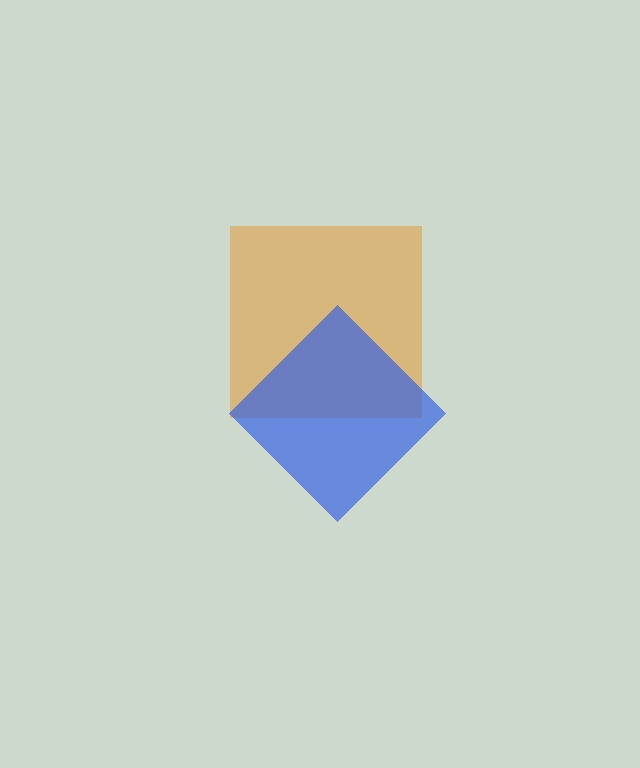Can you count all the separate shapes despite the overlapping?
Yes, there are 2 separate shapes.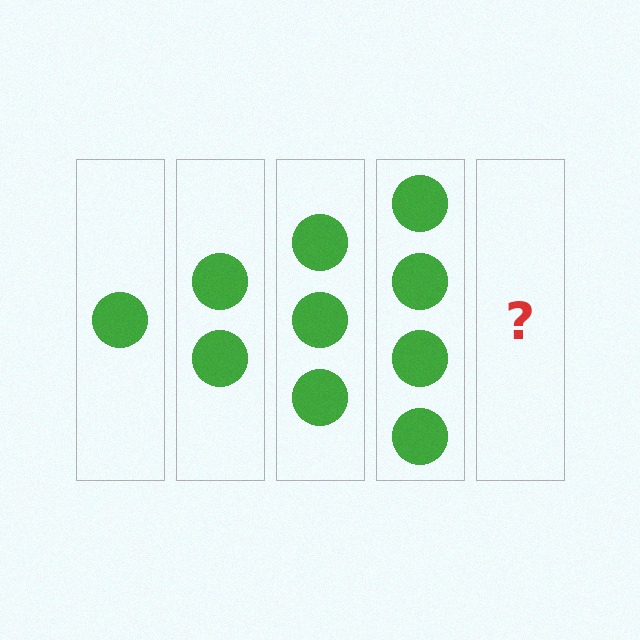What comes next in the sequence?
The next element should be 5 circles.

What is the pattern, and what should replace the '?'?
The pattern is that each step adds one more circle. The '?' should be 5 circles.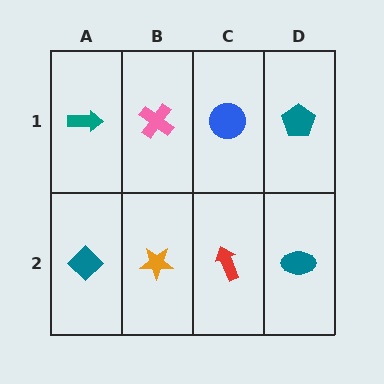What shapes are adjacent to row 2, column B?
A pink cross (row 1, column B), a teal diamond (row 2, column A), a red arrow (row 2, column C).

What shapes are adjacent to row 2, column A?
A teal arrow (row 1, column A), an orange star (row 2, column B).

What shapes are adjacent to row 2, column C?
A blue circle (row 1, column C), an orange star (row 2, column B), a teal ellipse (row 2, column D).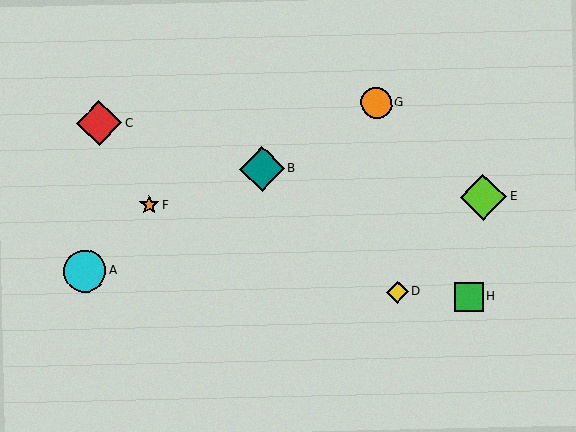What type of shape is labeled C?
Shape C is a red diamond.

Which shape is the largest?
The lime diamond (labeled E) is the largest.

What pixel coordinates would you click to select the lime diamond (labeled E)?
Click at (483, 197) to select the lime diamond E.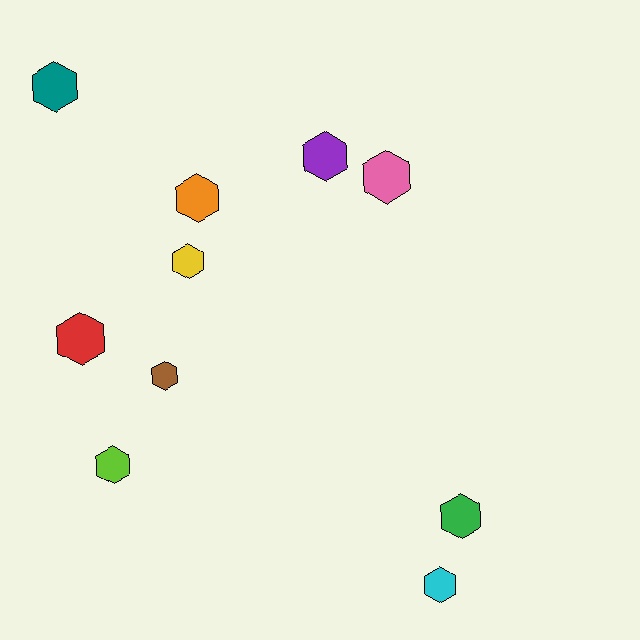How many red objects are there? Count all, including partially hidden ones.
There is 1 red object.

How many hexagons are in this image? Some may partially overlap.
There are 10 hexagons.